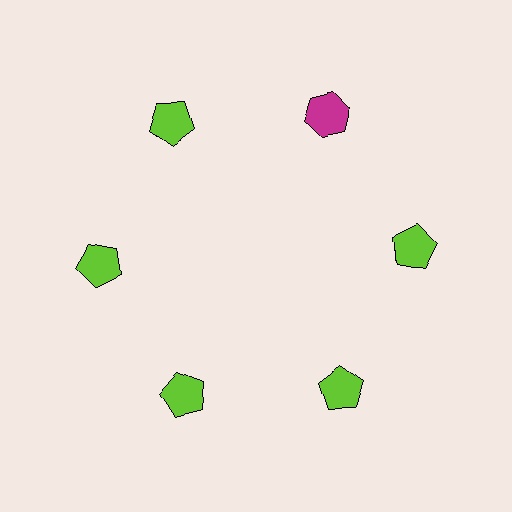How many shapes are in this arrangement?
There are 6 shapes arranged in a ring pattern.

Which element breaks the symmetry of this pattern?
The magenta hexagon at roughly the 1 o'clock position breaks the symmetry. All other shapes are lime pentagons.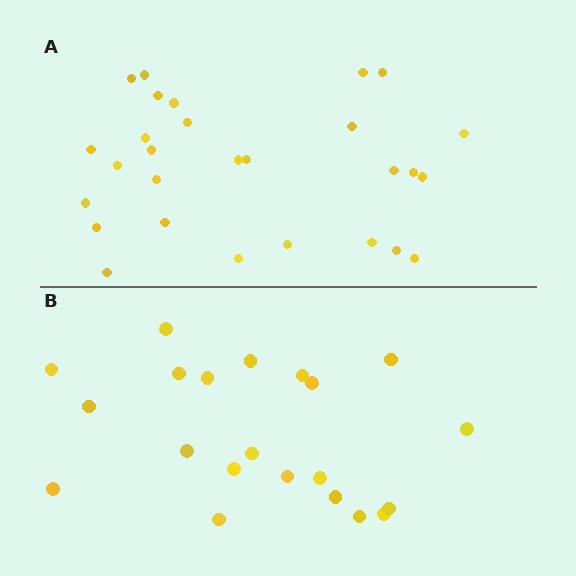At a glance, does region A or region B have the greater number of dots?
Region A (the top region) has more dots.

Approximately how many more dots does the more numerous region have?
Region A has roughly 8 or so more dots than region B.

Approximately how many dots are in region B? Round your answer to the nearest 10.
About 20 dots. (The exact count is 21, which rounds to 20.)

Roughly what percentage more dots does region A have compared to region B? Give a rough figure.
About 35% more.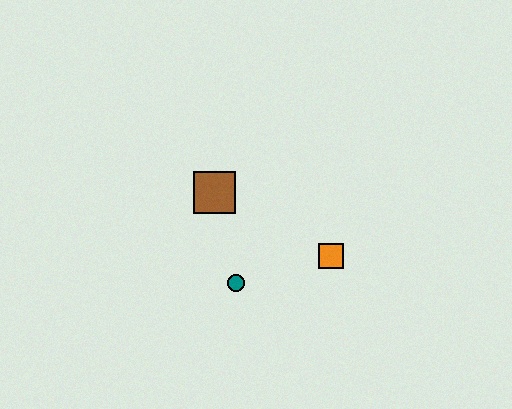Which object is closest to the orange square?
The teal circle is closest to the orange square.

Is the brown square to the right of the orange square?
No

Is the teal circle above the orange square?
No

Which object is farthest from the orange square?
The brown square is farthest from the orange square.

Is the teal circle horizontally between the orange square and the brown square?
Yes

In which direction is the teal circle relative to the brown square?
The teal circle is below the brown square.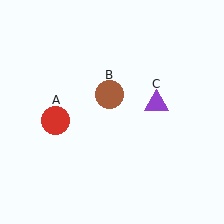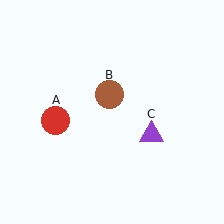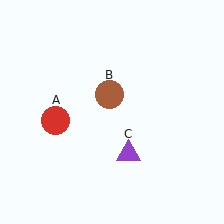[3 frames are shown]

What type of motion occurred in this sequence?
The purple triangle (object C) rotated clockwise around the center of the scene.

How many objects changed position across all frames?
1 object changed position: purple triangle (object C).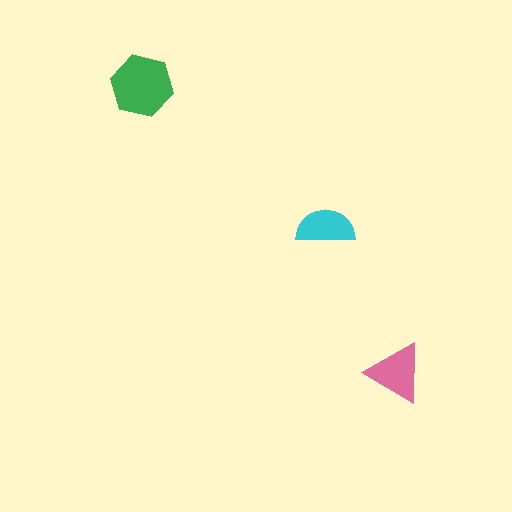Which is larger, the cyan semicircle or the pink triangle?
The pink triangle.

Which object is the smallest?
The cyan semicircle.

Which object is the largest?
The green hexagon.